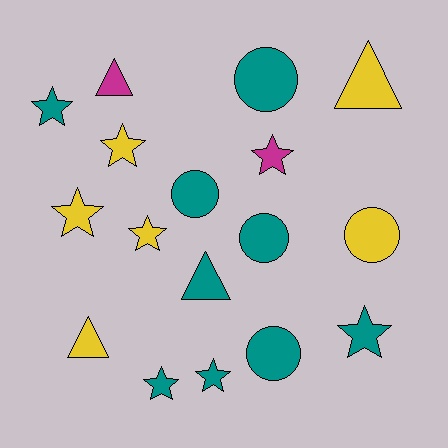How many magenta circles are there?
There are no magenta circles.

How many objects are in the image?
There are 17 objects.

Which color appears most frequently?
Teal, with 9 objects.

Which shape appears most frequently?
Star, with 8 objects.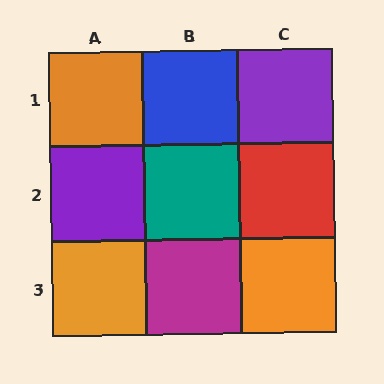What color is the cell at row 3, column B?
Magenta.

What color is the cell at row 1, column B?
Blue.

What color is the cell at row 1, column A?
Orange.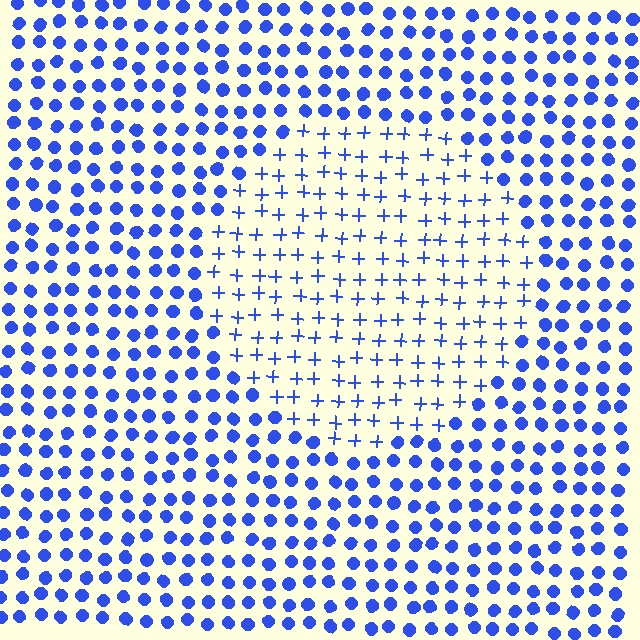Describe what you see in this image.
The image is filled with small blue elements arranged in a uniform grid. A circle-shaped region contains plus signs, while the surrounding area contains circles. The boundary is defined purely by the change in element shape.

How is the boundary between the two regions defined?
The boundary is defined by a change in element shape: plus signs inside vs. circles outside. All elements share the same color and spacing.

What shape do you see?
I see a circle.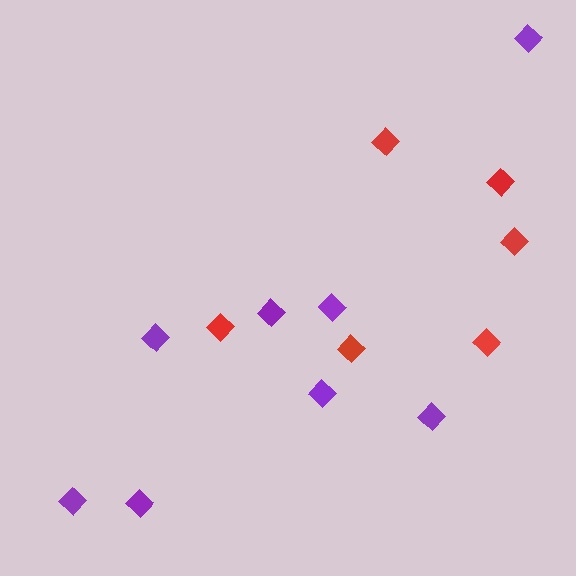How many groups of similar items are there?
There are 2 groups: one group of red diamonds (6) and one group of purple diamonds (8).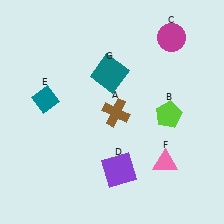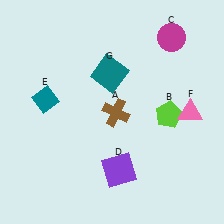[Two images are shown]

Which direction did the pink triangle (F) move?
The pink triangle (F) moved up.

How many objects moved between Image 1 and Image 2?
1 object moved between the two images.